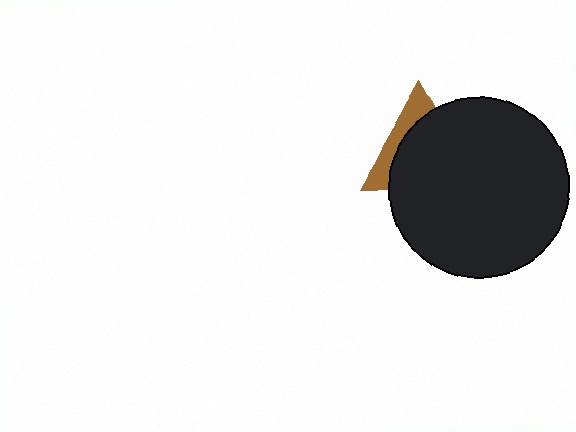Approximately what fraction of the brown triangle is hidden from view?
Roughly 70% of the brown triangle is hidden behind the black circle.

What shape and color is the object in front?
The object in front is a black circle.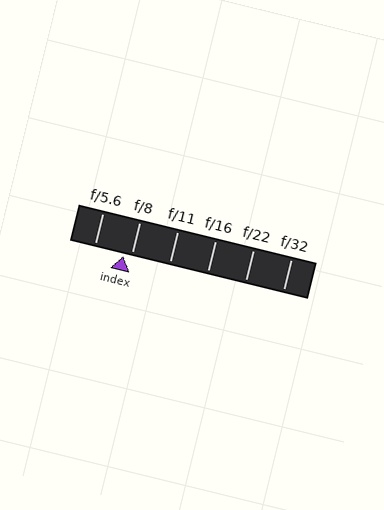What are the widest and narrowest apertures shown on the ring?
The widest aperture shown is f/5.6 and the narrowest is f/32.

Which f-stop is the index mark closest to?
The index mark is closest to f/8.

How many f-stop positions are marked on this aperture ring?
There are 6 f-stop positions marked.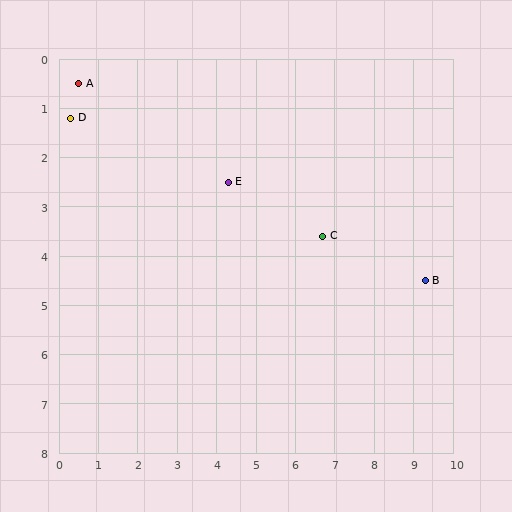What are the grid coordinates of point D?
Point D is at approximately (0.3, 1.2).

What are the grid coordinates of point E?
Point E is at approximately (4.3, 2.5).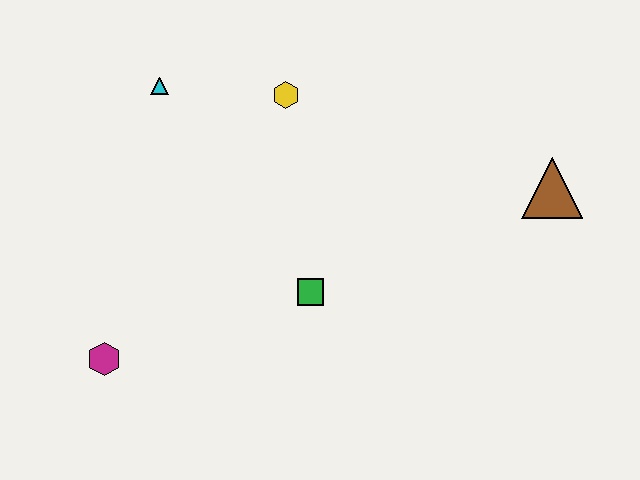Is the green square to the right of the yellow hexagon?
Yes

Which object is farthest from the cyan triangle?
The brown triangle is farthest from the cyan triangle.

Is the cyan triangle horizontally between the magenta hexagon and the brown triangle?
Yes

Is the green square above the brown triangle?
No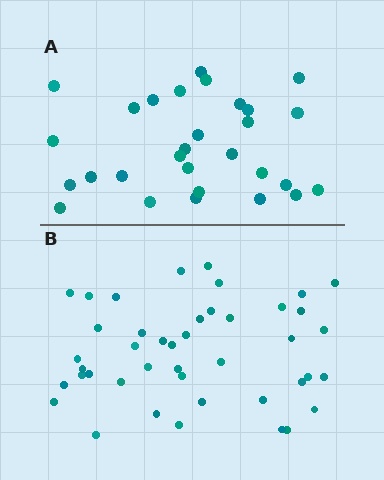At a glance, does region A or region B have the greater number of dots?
Region B (the bottom region) has more dots.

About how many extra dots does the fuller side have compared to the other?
Region B has approximately 15 more dots than region A.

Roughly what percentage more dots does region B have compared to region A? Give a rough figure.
About 50% more.